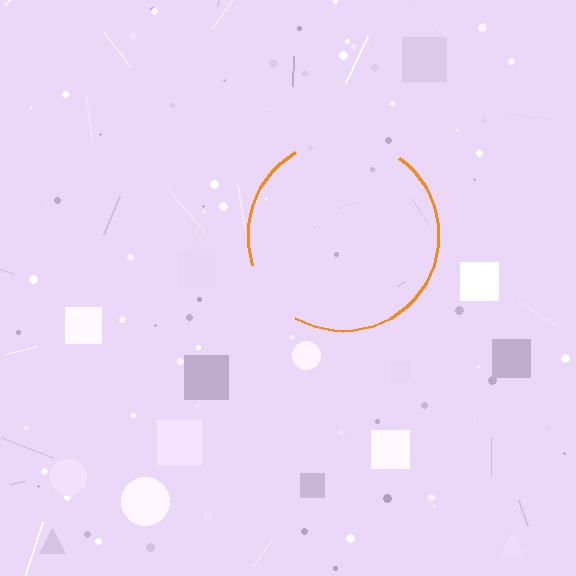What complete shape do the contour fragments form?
The contour fragments form a circle.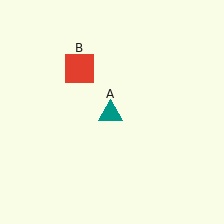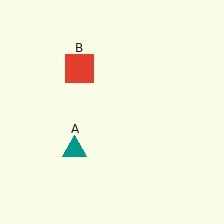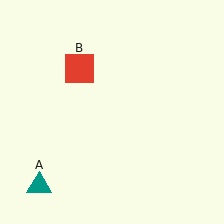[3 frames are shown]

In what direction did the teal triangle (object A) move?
The teal triangle (object A) moved down and to the left.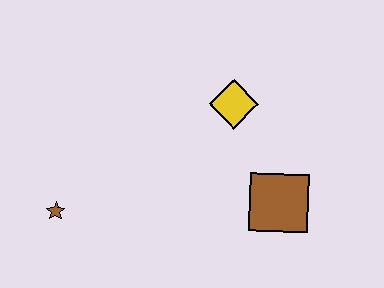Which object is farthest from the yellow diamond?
The brown star is farthest from the yellow diamond.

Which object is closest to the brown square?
The yellow diamond is closest to the brown square.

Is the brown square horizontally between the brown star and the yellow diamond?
No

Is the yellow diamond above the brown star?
Yes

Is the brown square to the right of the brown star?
Yes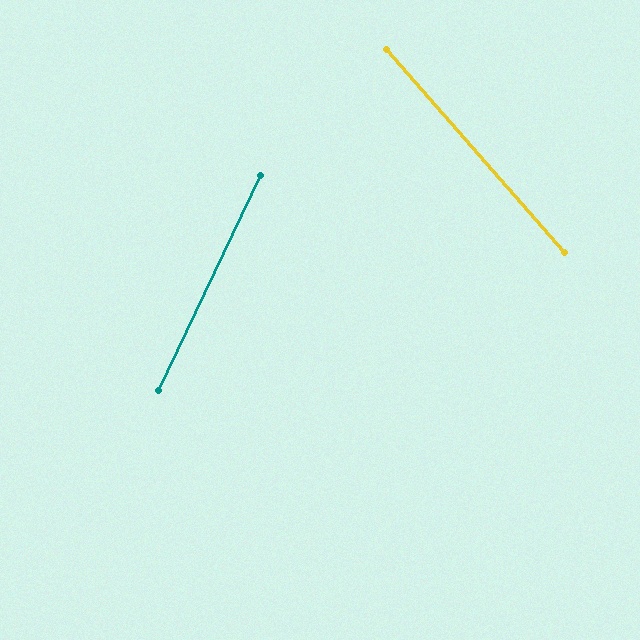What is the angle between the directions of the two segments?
Approximately 67 degrees.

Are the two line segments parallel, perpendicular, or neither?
Neither parallel nor perpendicular — they differ by about 67°.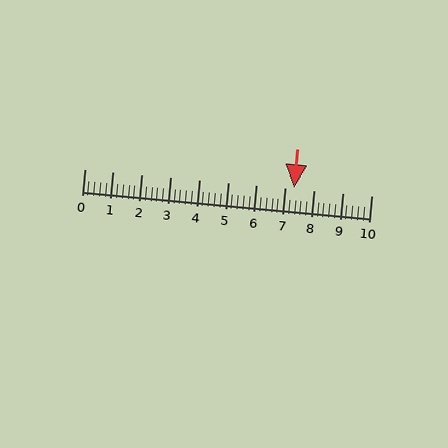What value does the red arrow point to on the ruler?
The red arrow points to approximately 7.3.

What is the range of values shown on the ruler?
The ruler shows values from 0 to 10.